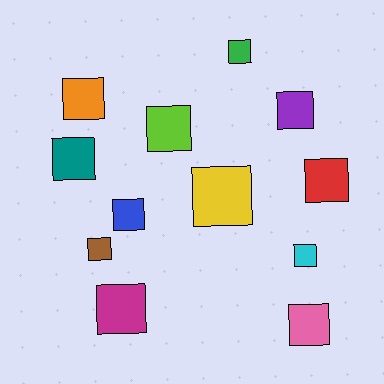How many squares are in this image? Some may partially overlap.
There are 12 squares.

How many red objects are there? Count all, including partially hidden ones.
There is 1 red object.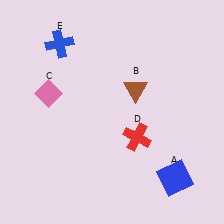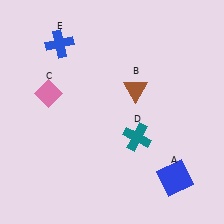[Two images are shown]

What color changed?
The cross (D) changed from red in Image 1 to teal in Image 2.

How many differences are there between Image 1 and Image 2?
There is 1 difference between the two images.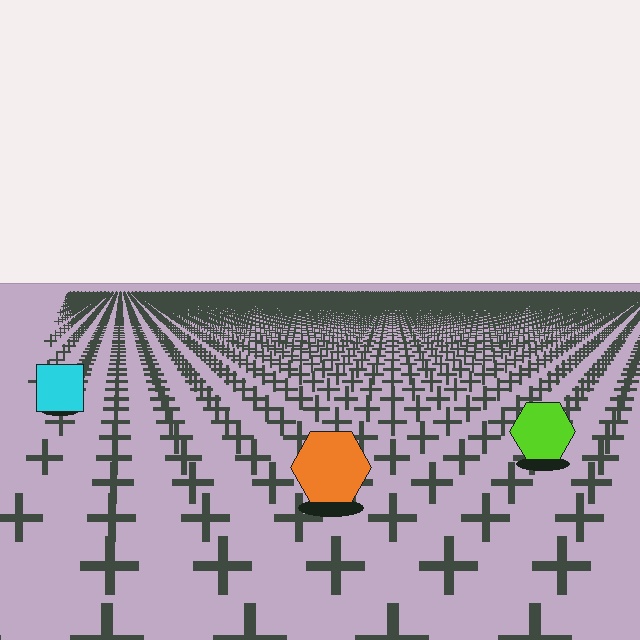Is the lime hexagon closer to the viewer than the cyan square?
Yes. The lime hexagon is closer — you can tell from the texture gradient: the ground texture is coarser near it.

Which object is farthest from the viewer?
The cyan square is farthest from the viewer. It appears smaller and the ground texture around it is denser.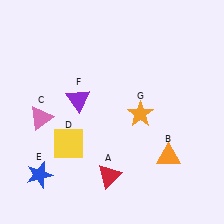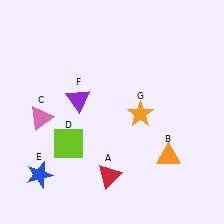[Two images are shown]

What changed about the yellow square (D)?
In Image 1, D is yellow. In Image 2, it changed to lime.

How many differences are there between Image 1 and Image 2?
There is 1 difference between the two images.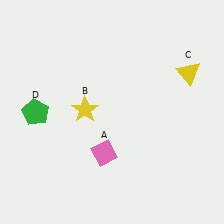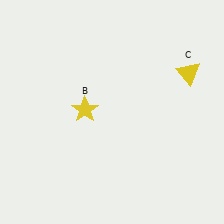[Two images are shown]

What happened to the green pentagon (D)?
The green pentagon (D) was removed in Image 2. It was in the bottom-left area of Image 1.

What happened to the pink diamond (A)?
The pink diamond (A) was removed in Image 2. It was in the bottom-left area of Image 1.